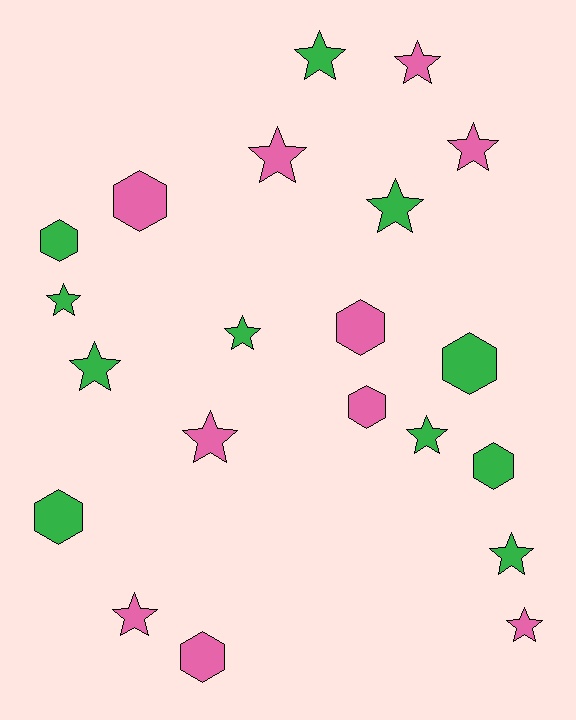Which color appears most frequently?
Green, with 11 objects.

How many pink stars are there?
There are 6 pink stars.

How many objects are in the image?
There are 21 objects.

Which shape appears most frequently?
Star, with 13 objects.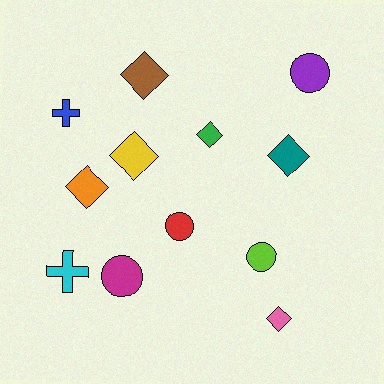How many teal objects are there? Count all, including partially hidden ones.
There is 1 teal object.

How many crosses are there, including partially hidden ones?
There are 2 crosses.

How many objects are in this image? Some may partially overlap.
There are 12 objects.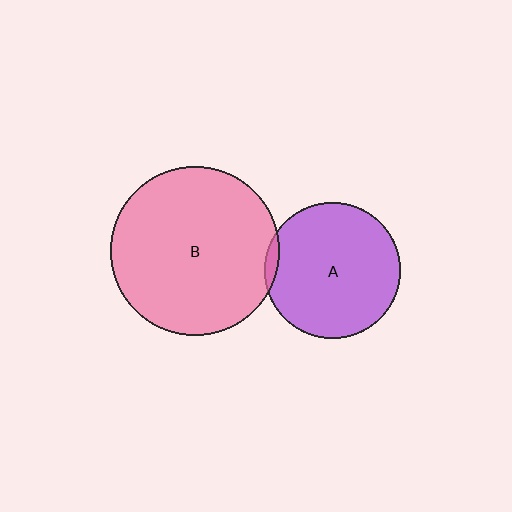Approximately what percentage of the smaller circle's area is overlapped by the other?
Approximately 5%.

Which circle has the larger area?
Circle B (pink).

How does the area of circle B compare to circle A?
Approximately 1.5 times.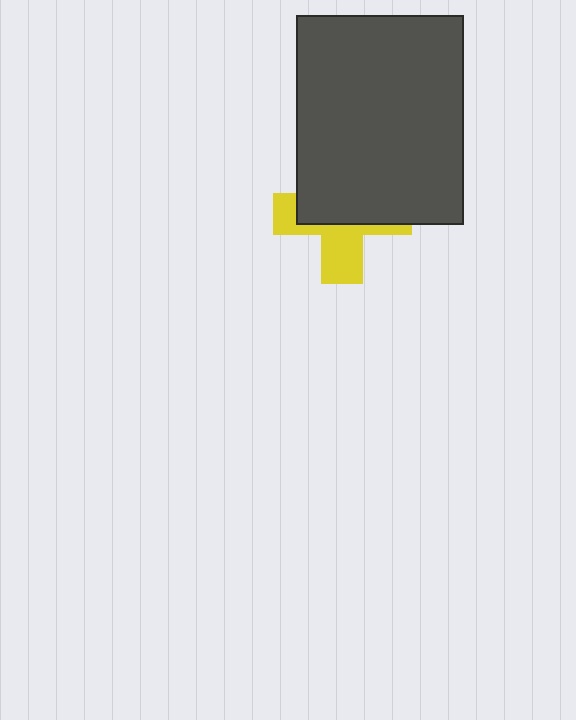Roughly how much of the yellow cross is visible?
A small part of it is visible (roughly 42%).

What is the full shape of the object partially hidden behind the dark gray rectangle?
The partially hidden object is a yellow cross.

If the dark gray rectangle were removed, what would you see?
You would see the complete yellow cross.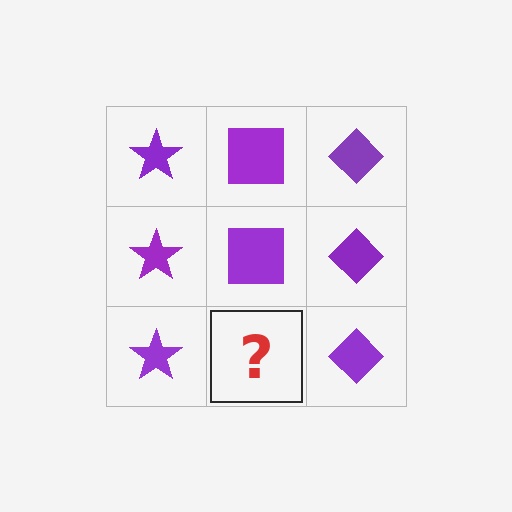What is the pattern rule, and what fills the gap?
The rule is that each column has a consistent shape. The gap should be filled with a purple square.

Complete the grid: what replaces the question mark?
The question mark should be replaced with a purple square.